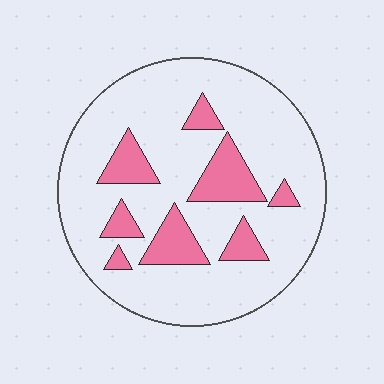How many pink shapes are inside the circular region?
8.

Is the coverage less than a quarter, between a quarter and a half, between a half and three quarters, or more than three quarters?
Less than a quarter.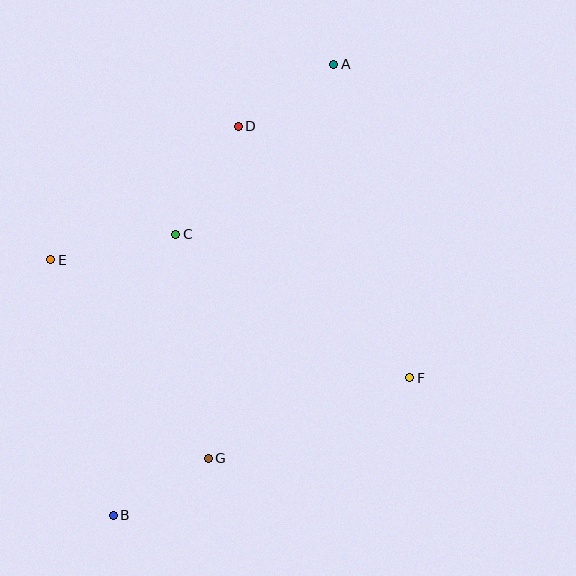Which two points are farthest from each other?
Points A and B are farthest from each other.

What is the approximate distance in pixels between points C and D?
The distance between C and D is approximately 125 pixels.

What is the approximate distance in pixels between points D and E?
The distance between D and E is approximately 231 pixels.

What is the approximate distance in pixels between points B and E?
The distance between B and E is approximately 263 pixels.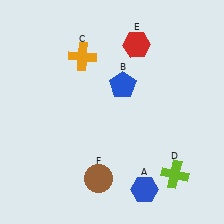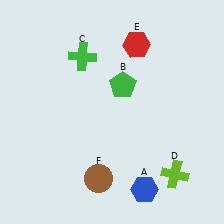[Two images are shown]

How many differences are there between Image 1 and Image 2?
There are 2 differences between the two images.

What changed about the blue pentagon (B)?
In Image 1, B is blue. In Image 2, it changed to green.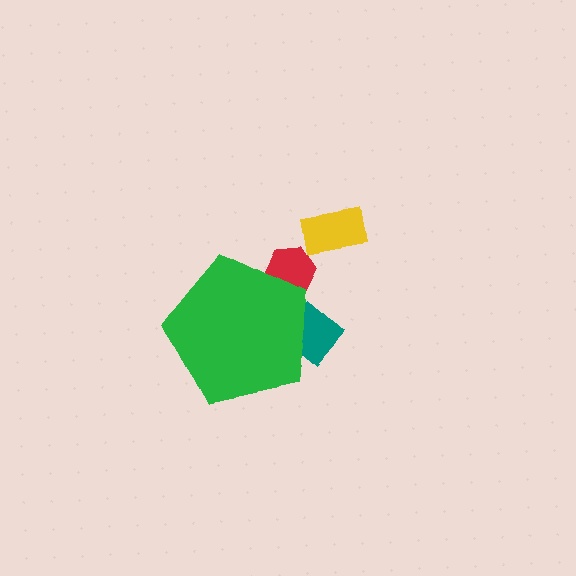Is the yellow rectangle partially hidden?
No, the yellow rectangle is fully visible.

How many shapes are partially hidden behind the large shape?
2 shapes are partially hidden.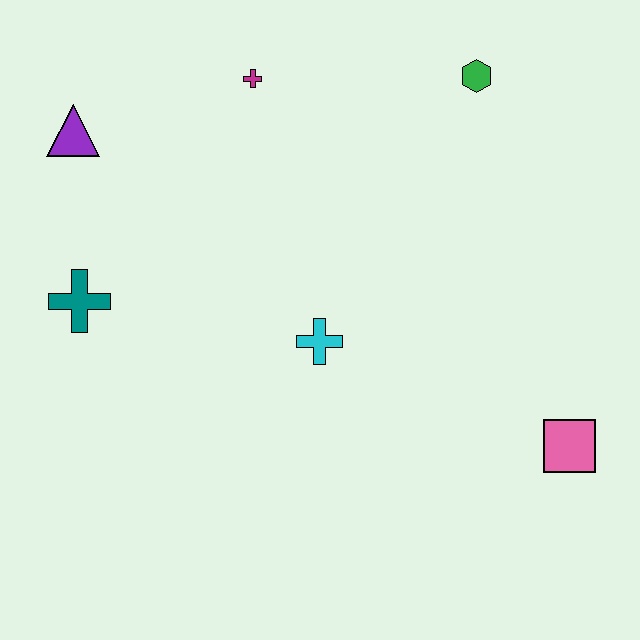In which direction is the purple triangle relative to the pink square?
The purple triangle is to the left of the pink square.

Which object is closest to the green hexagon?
The magenta cross is closest to the green hexagon.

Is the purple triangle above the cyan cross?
Yes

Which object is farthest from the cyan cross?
The purple triangle is farthest from the cyan cross.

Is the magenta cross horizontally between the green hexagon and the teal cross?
Yes